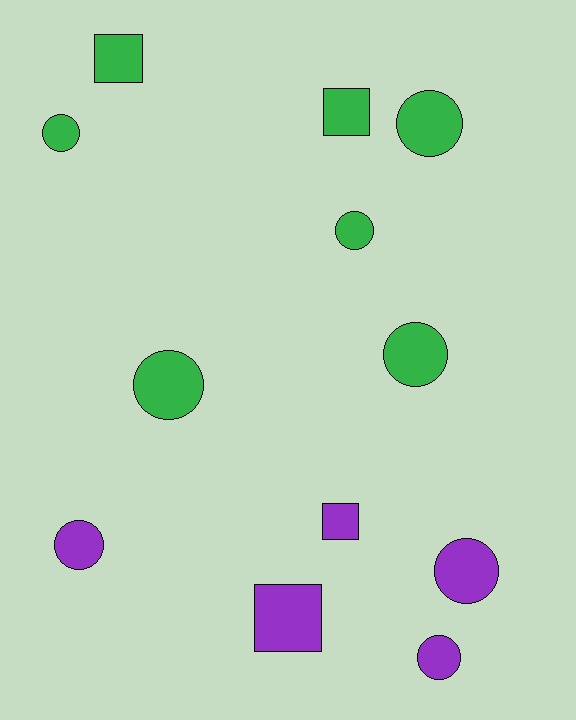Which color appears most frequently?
Green, with 7 objects.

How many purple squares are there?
There are 2 purple squares.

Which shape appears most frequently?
Circle, with 8 objects.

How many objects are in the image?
There are 12 objects.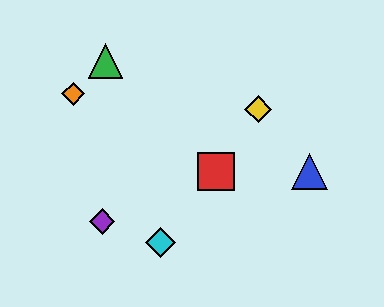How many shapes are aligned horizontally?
2 shapes (the red square, the blue triangle) are aligned horizontally.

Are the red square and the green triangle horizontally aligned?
No, the red square is at y≈172 and the green triangle is at y≈61.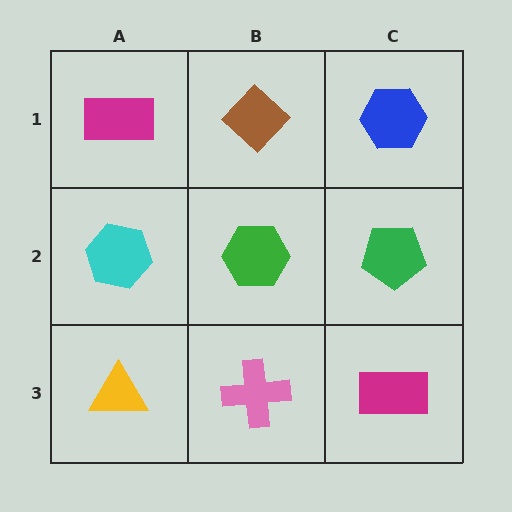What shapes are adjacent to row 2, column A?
A magenta rectangle (row 1, column A), a yellow triangle (row 3, column A), a green hexagon (row 2, column B).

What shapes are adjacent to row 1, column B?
A green hexagon (row 2, column B), a magenta rectangle (row 1, column A), a blue hexagon (row 1, column C).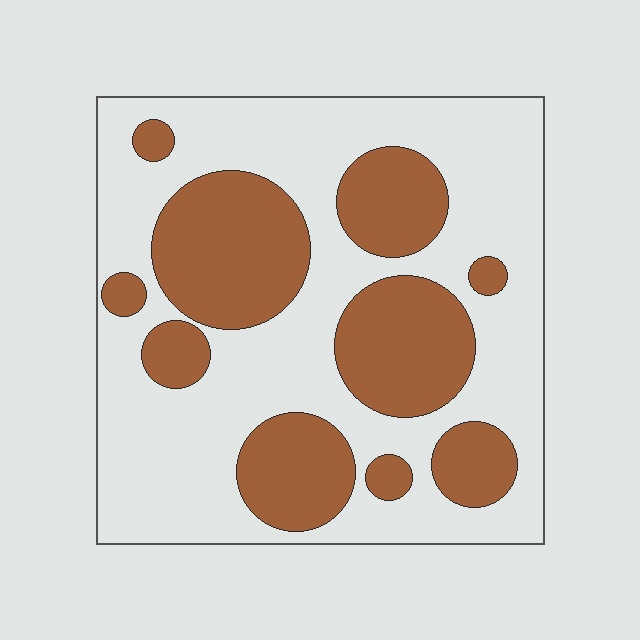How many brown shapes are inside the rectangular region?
10.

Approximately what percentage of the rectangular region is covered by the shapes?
Approximately 35%.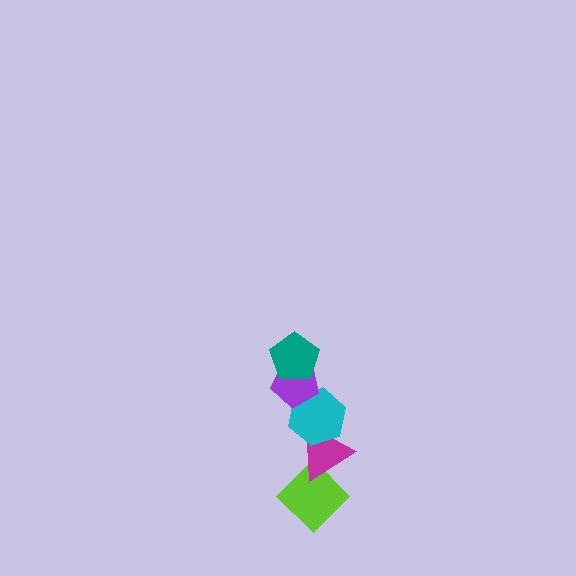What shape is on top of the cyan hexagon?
The purple pentagon is on top of the cyan hexagon.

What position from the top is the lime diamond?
The lime diamond is 5th from the top.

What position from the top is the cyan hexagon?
The cyan hexagon is 3rd from the top.